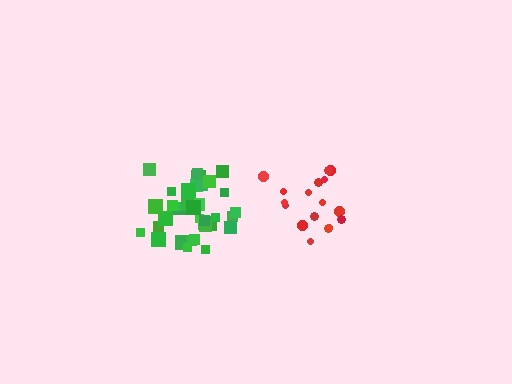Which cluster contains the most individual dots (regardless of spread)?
Green (35).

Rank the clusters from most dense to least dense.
green, red.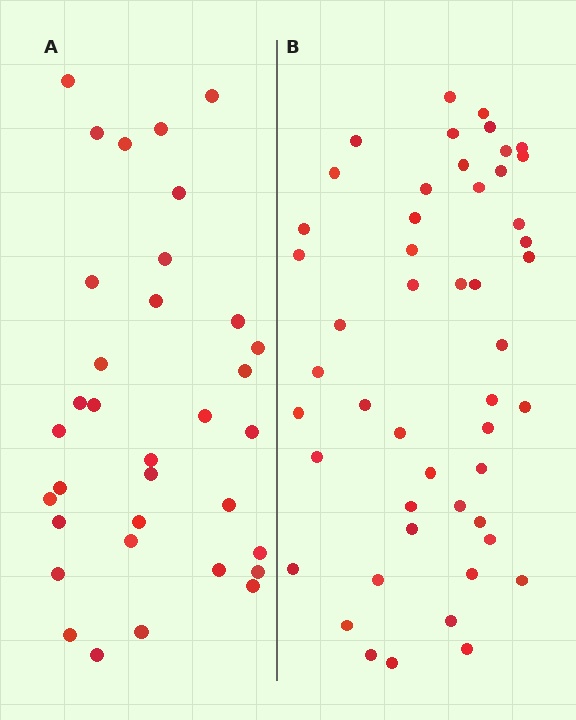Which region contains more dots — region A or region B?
Region B (the right region) has more dots.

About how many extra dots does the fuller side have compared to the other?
Region B has approximately 15 more dots than region A.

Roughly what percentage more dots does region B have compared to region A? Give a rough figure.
About 45% more.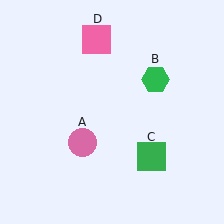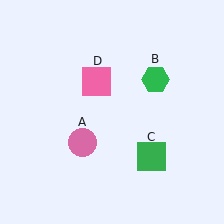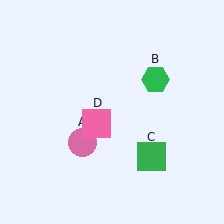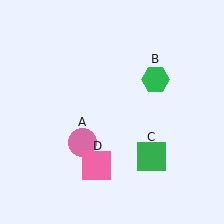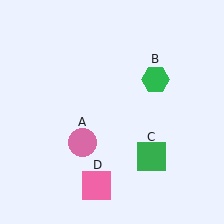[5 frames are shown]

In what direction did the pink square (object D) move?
The pink square (object D) moved down.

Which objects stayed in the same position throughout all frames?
Pink circle (object A) and green hexagon (object B) and green square (object C) remained stationary.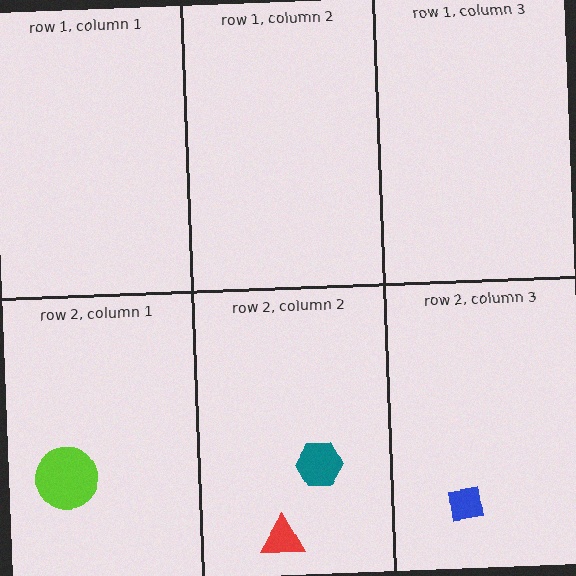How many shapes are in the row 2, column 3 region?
1.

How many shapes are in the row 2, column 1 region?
1.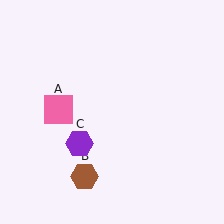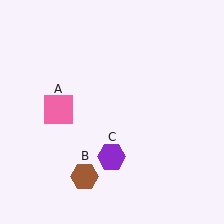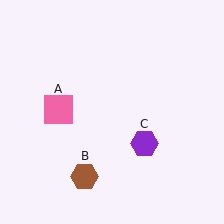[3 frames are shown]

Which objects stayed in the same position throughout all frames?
Pink square (object A) and brown hexagon (object B) remained stationary.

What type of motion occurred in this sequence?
The purple hexagon (object C) rotated counterclockwise around the center of the scene.